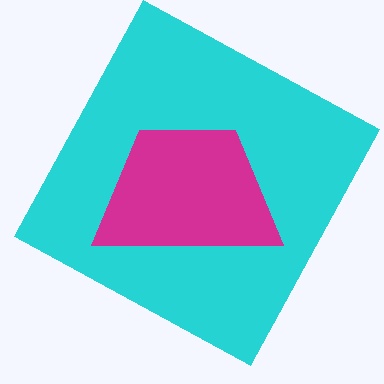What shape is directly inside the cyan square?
The magenta trapezoid.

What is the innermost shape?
The magenta trapezoid.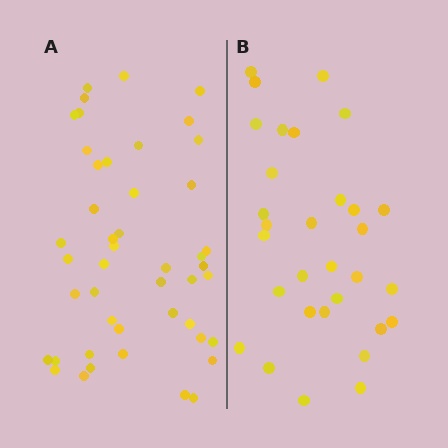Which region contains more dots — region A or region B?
Region A (the left region) has more dots.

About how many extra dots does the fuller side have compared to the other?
Region A has approximately 15 more dots than region B.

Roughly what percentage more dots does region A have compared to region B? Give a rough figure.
About 50% more.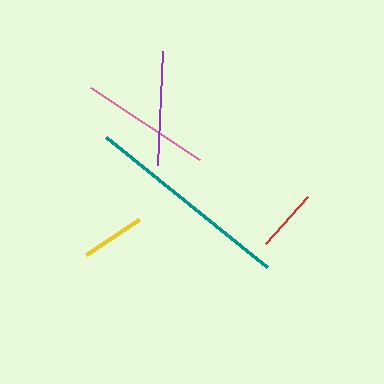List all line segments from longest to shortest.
From longest to shortest: teal, pink, purple, red, yellow.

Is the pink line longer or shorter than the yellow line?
The pink line is longer than the yellow line.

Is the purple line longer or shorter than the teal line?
The teal line is longer than the purple line.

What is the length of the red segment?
The red segment is approximately 64 pixels long.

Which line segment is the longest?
The teal line is the longest at approximately 206 pixels.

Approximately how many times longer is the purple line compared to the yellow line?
The purple line is approximately 1.8 times the length of the yellow line.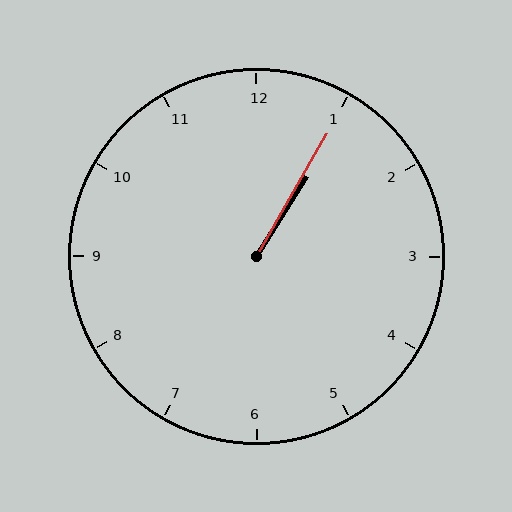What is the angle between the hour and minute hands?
Approximately 2 degrees.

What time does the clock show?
1:05.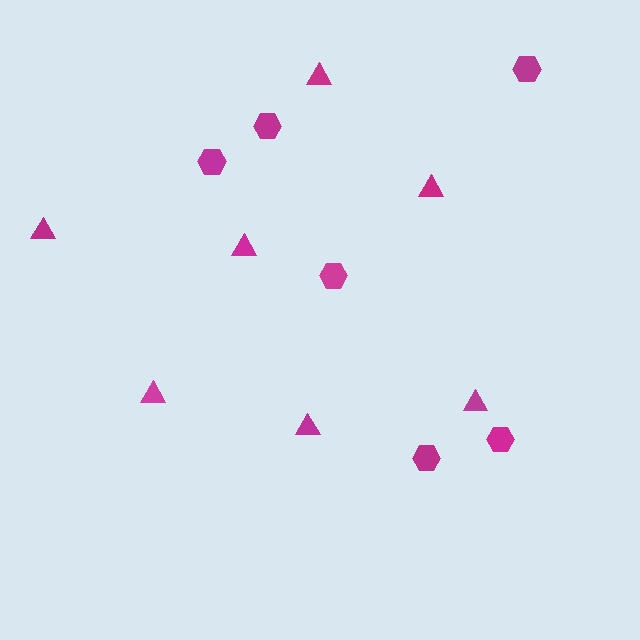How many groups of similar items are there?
There are 2 groups: one group of hexagons (6) and one group of triangles (7).